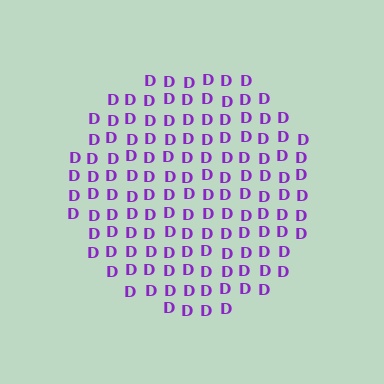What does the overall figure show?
The overall figure shows a circle.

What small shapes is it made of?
It is made of small letter D's.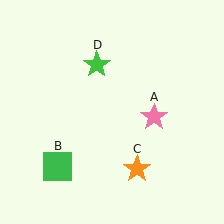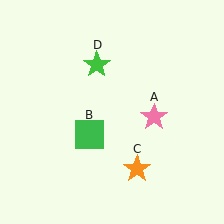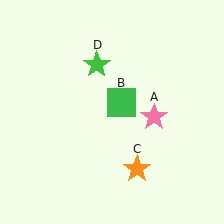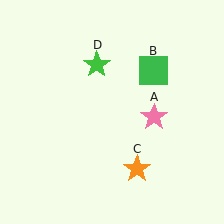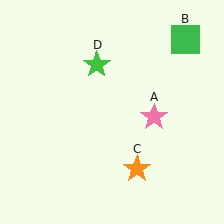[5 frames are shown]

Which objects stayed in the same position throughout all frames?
Pink star (object A) and orange star (object C) and green star (object D) remained stationary.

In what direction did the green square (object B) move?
The green square (object B) moved up and to the right.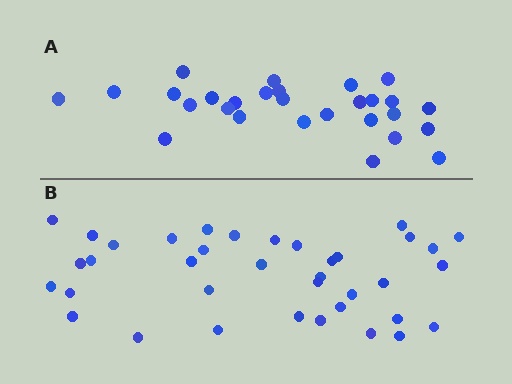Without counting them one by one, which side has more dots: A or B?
Region B (the bottom region) has more dots.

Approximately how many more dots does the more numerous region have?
Region B has roughly 8 or so more dots than region A.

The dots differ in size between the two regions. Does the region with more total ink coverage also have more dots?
No. Region A has more total ink coverage because its dots are larger, but region B actually contains more individual dots. Total area can be misleading — the number of items is what matters here.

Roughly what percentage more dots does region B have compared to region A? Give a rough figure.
About 30% more.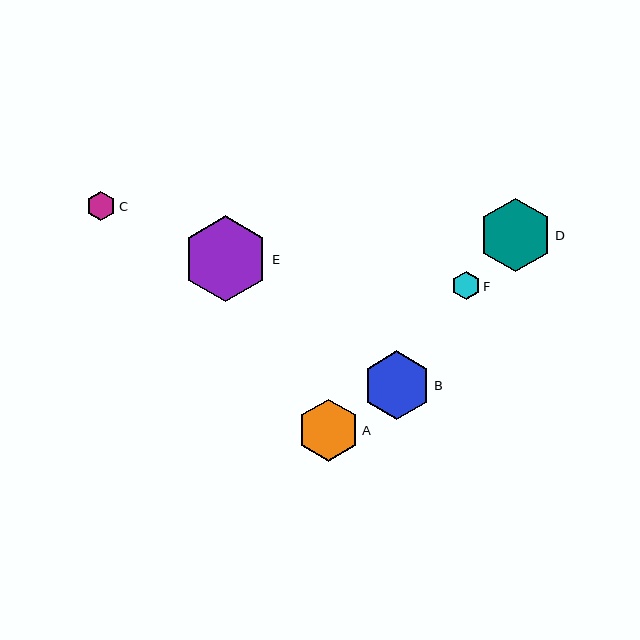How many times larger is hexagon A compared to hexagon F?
Hexagon A is approximately 2.2 times the size of hexagon F.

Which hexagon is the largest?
Hexagon E is the largest with a size of approximately 86 pixels.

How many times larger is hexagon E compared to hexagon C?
Hexagon E is approximately 2.9 times the size of hexagon C.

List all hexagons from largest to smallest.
From largest to smallest: E, D, B, A, C, F.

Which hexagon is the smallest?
Hexagon F is the smallest with a size of approximately 28 pixels.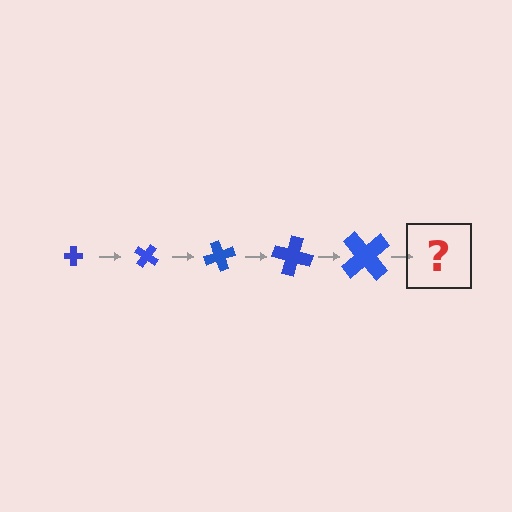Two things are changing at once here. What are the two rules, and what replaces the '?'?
The two rules are that the cross grows larger each step and it rotates 35 degrees each step. The '?' should be a cross, larger than the previous one and rotated 175 degrees from the start.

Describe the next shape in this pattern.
It should be a cross, larger than the previous one and rotated 175 degrees from the start.